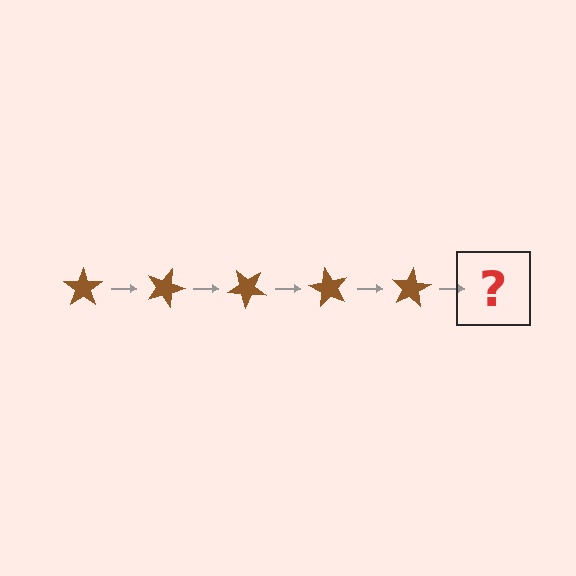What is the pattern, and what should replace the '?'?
The pattern is that the star rotates 20 degrees each step. The '?' should be a brown star rotated 100 degrees.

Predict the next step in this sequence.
The next step is a brown star rotated 100 degrees.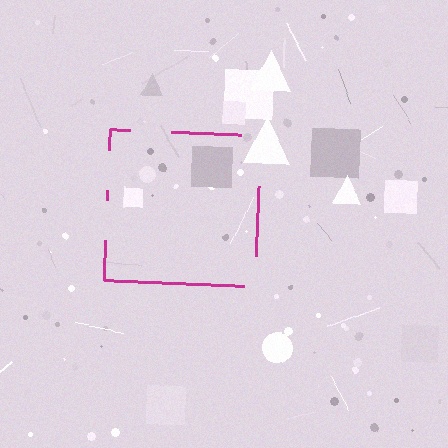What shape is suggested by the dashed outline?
The dashed outline suggests a square.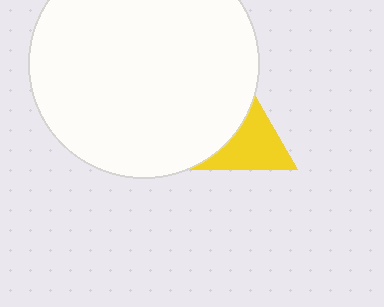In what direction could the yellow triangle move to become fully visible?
The yellow triangle could move right. That would shift it out from behind the white circle entirely.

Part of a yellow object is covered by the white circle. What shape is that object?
It is a triangle.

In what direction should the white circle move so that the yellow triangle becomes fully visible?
The white circle should move left. That is the shortest direction to clear the overlap and leave the yellow triangle fully visible.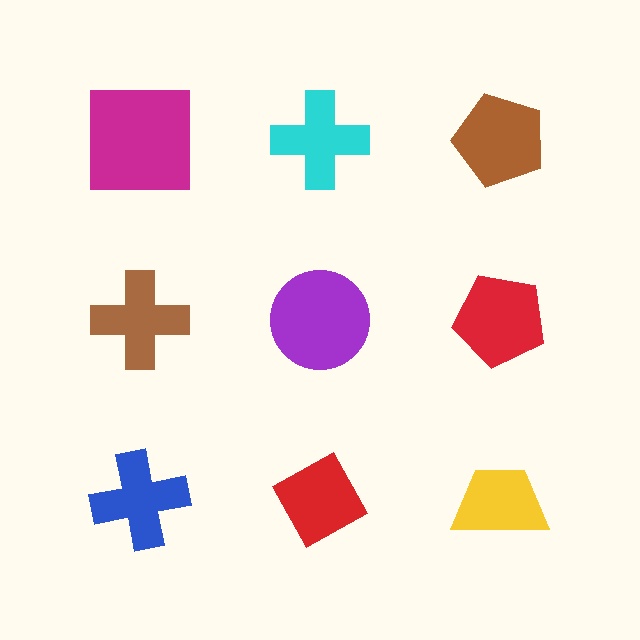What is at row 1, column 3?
A brown pentagon.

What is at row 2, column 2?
A purple circle.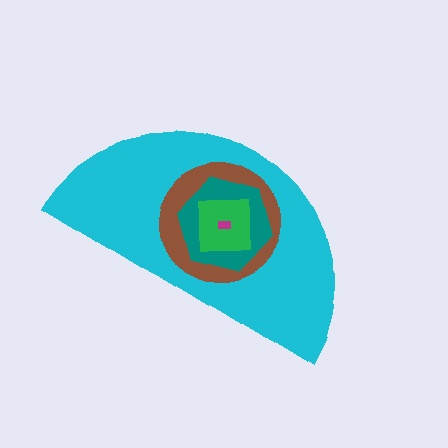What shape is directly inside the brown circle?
The teal hexagon.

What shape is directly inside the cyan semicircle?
The brown circle.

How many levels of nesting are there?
5.